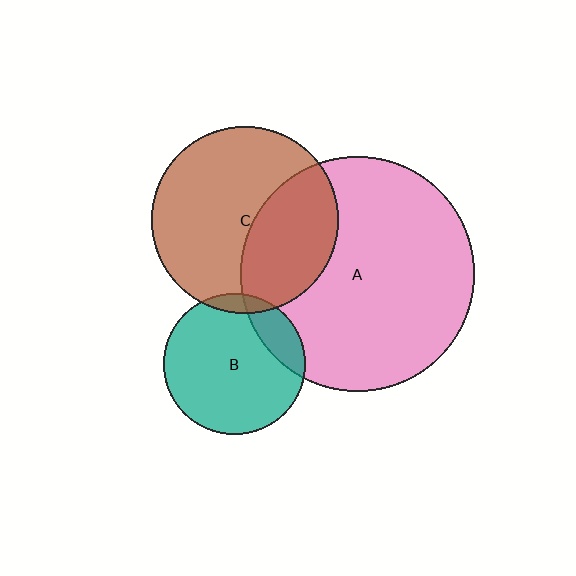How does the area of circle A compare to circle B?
Approximately 2.7 times.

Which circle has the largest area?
Circle A (pink).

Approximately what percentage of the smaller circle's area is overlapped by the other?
Approximately 15%.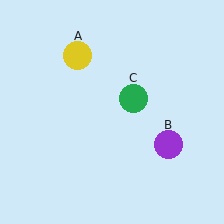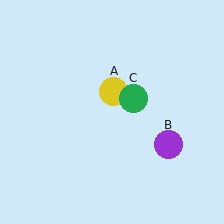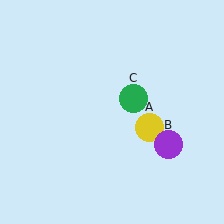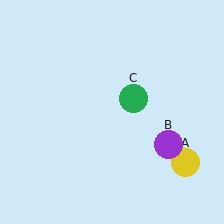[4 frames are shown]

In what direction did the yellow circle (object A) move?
The yellow circle (object A) moved down and to the right.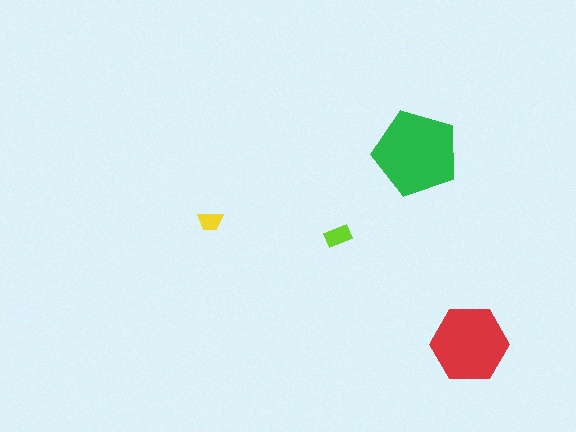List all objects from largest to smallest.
The green pentagon, the red hexagon, the lime rectangle, the yellow trapezoid.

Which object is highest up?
The green pentagon is topmost.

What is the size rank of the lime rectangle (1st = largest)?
3rd.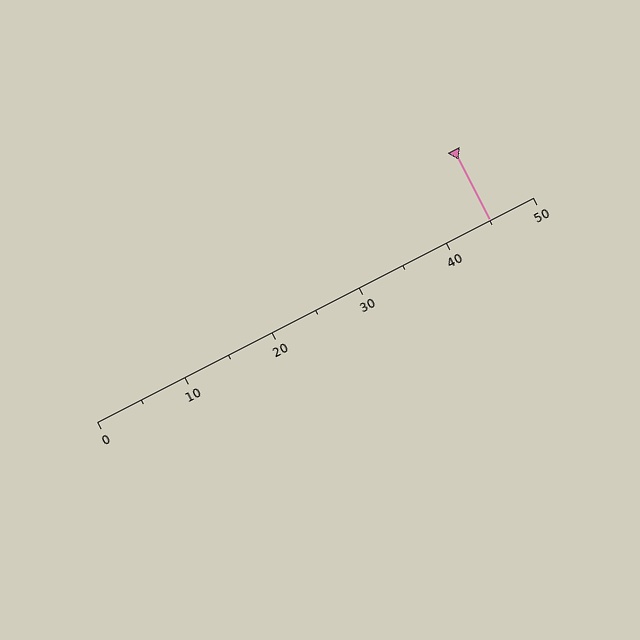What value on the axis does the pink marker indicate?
The marker indicates approximately 45.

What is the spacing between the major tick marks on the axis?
The major ticks are spaced 10 apart.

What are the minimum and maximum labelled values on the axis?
The axis runs from 0 to 50.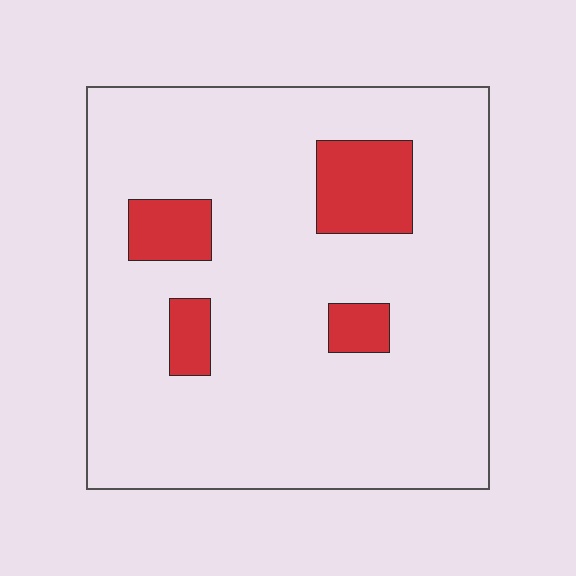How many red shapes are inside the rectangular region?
4.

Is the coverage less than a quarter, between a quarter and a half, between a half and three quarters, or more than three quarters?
Less than a quarter.